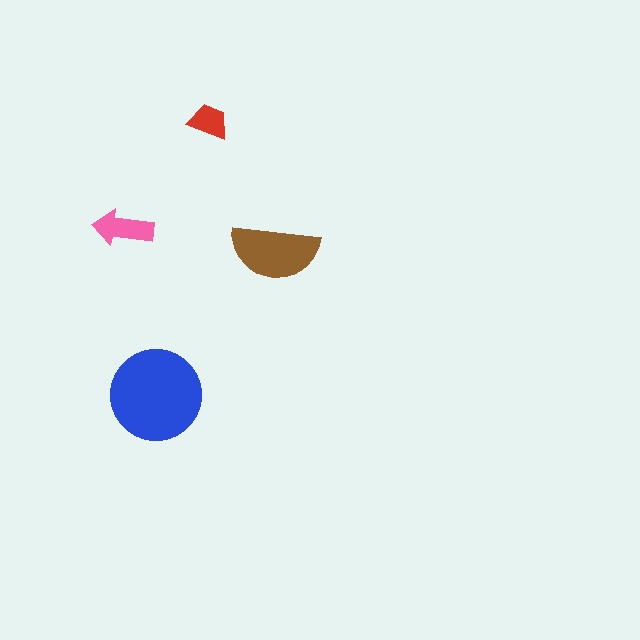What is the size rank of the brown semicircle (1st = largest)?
2nd.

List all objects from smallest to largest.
The red trapezoid, the pink arrow, the brown semicircle, the blue circle.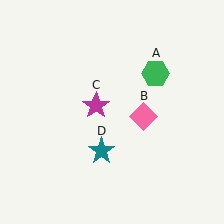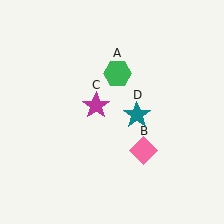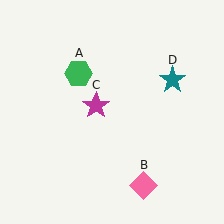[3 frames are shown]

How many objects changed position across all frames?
3 objects changed position: green hexagon (object A), pink diamond (object B), teal star (object D).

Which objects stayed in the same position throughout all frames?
Magenta star (object C) remained stationary.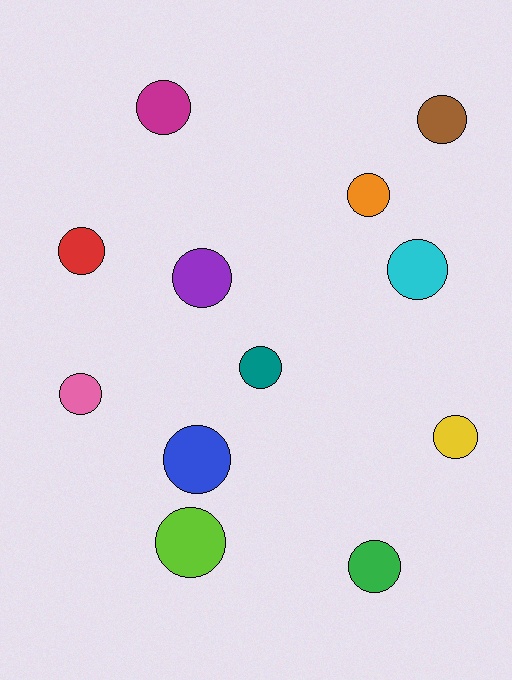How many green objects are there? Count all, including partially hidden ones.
There is 1 green object.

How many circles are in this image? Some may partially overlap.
There are 12 circles.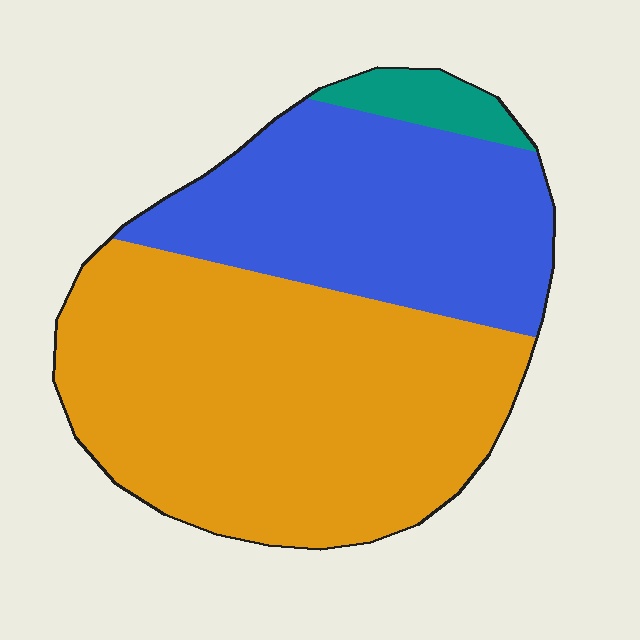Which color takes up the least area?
Teal, at roughly 5%.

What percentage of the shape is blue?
Blue takes up about three eighths (3/8) of the shape.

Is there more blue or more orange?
Orange.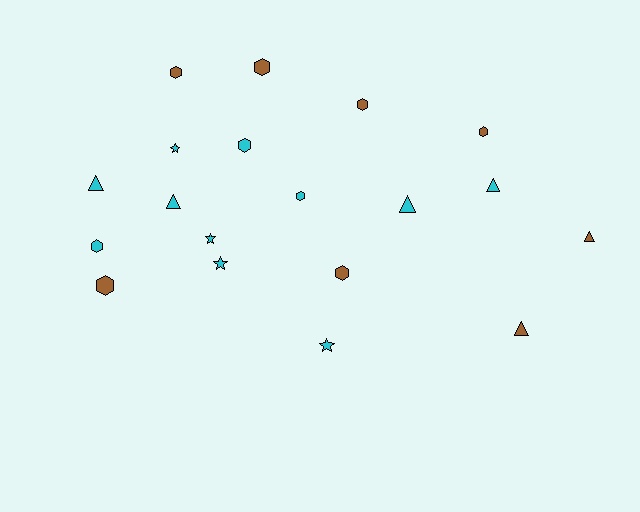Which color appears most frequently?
Cyan, with 11 objects.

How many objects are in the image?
There are 19 objects.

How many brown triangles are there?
There are 2 brown triangles.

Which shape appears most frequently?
Hexagon, with 9 objects.